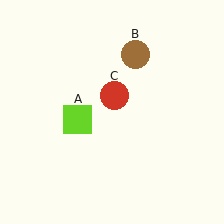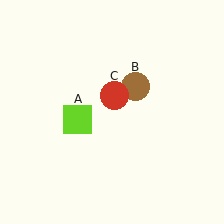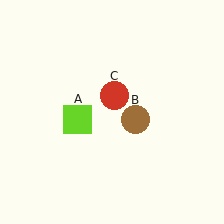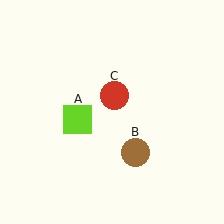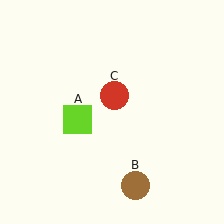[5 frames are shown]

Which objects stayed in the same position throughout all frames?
Lime square (object A) and red circle (object C) remained stationary.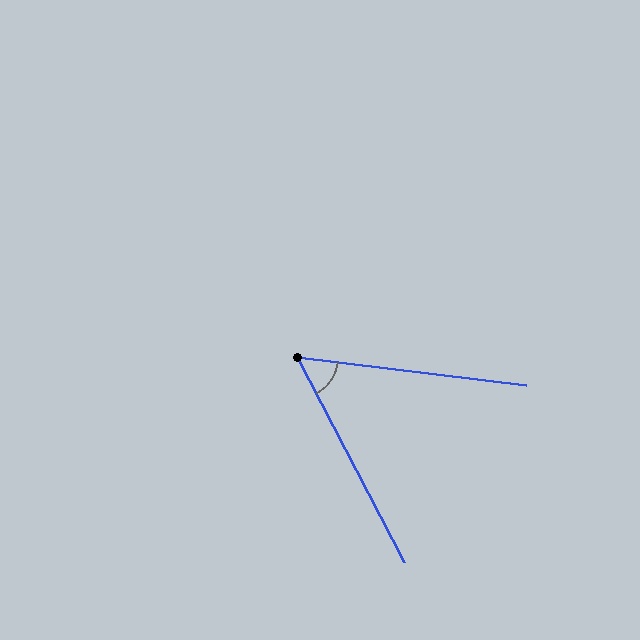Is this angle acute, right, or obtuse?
It is acute.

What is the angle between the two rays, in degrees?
Approximately 56 degrees.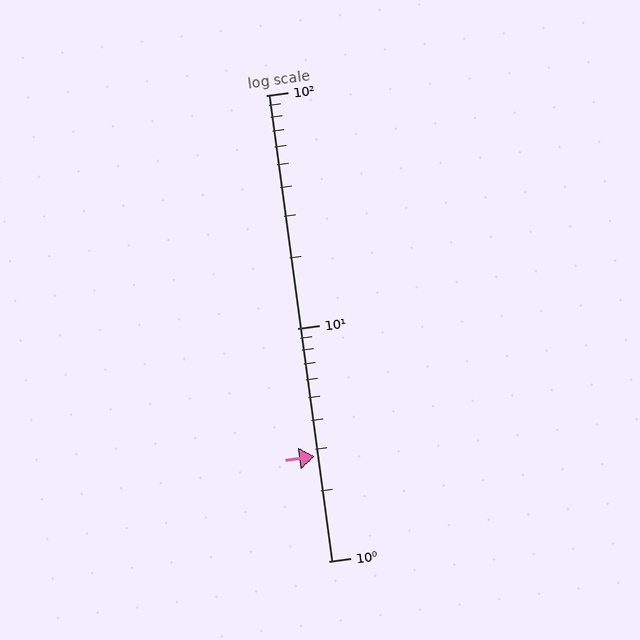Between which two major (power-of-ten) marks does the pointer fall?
The pointer is between 1 and 10.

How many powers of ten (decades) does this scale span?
The scale spans 2 decades, from 1 to 100.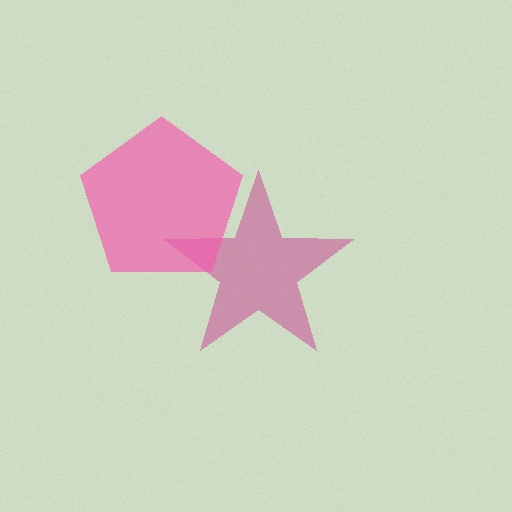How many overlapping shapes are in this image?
There are 2 overlapping shapes in the image.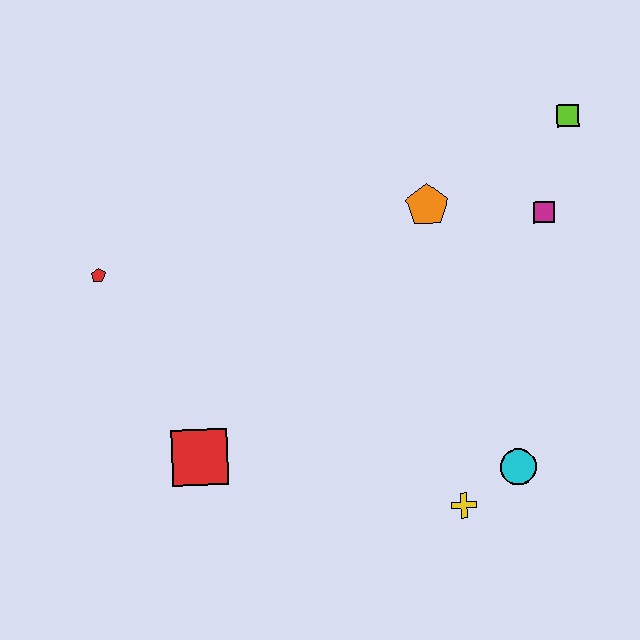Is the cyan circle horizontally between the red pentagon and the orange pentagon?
No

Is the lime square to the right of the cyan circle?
Yes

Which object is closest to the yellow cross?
The cyan circle is closest to the yellow cross.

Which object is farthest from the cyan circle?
The red pentagon is farthest from the cyan circle.